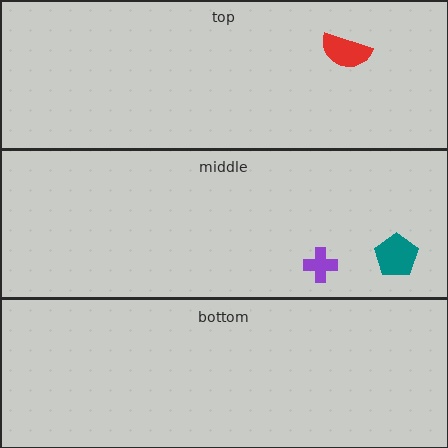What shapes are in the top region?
The red semicircle.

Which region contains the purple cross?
The middle region.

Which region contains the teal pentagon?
The middle region.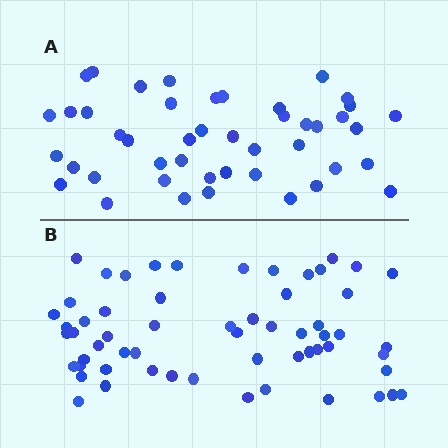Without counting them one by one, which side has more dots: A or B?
Region B (the bottom region) has more dots.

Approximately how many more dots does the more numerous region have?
Region B has approximately 15 more dots than region A.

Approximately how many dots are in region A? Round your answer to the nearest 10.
About 40 dots. (The exact count is 45, which rounds to 40.)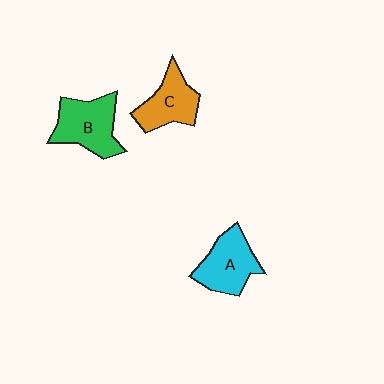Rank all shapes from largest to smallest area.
From largest to smallest: B (green), A (cyan), C (orange).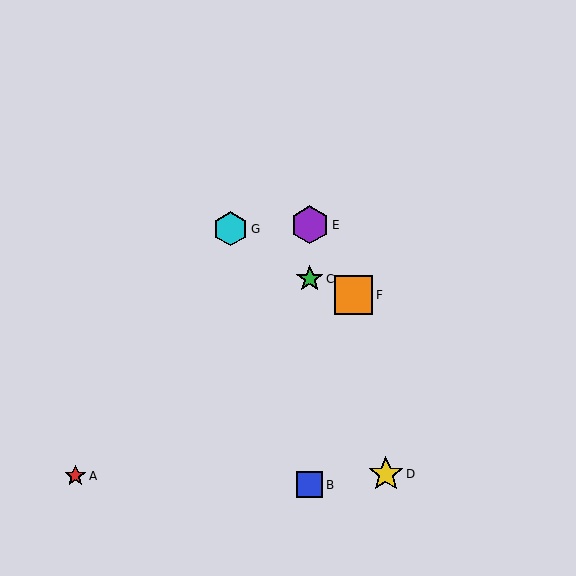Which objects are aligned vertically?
Objects B, C, E are aligned vertically.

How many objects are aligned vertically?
3 objects (B, C, E) are aligned vertically.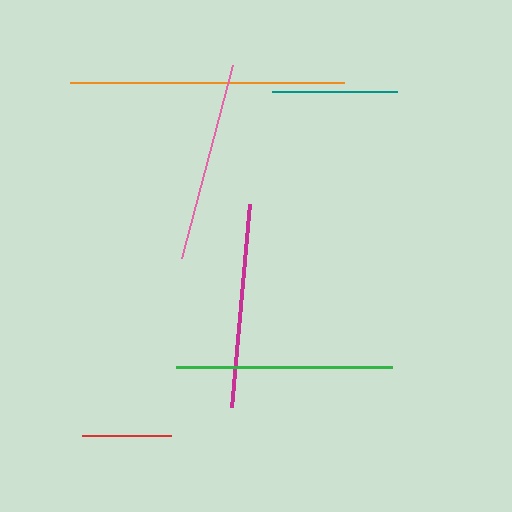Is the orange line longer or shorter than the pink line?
The orange line is longer than the pink line.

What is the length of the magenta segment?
The magenta segment is approximately 204 pixels long.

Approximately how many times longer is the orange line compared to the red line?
The orange line is approximately 3.1 times the length of the red line.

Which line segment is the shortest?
The red line is the shortest at approximately 89 pixels.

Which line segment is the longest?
The orange line is the longest at approximately 274 pixels.